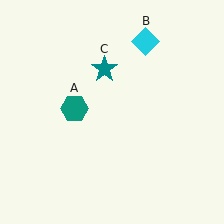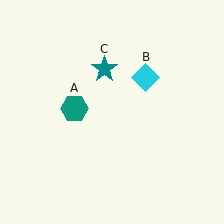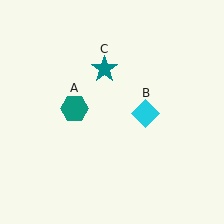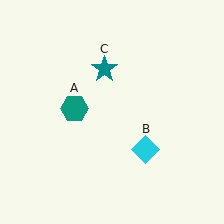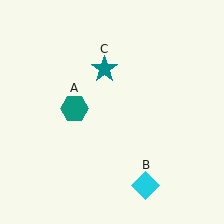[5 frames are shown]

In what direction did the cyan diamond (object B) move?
The cyan diamond (object B) moved down.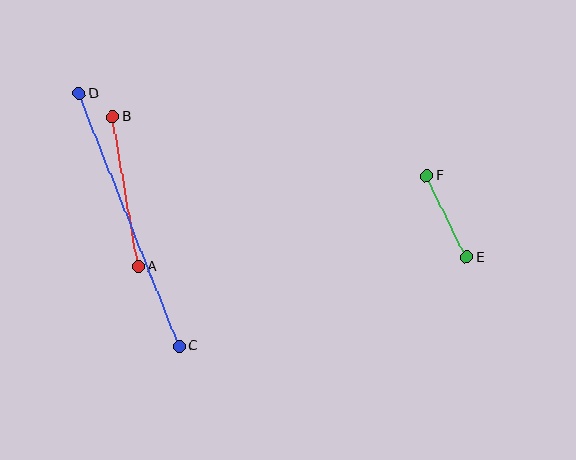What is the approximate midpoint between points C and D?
The midpoint is at approximately (129, 220) pixels.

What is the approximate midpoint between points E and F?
The midpoint is at approximately (446, 216) pixels.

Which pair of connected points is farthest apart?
Points C and D are farthest apart.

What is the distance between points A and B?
The distance is approximately 152 pixels.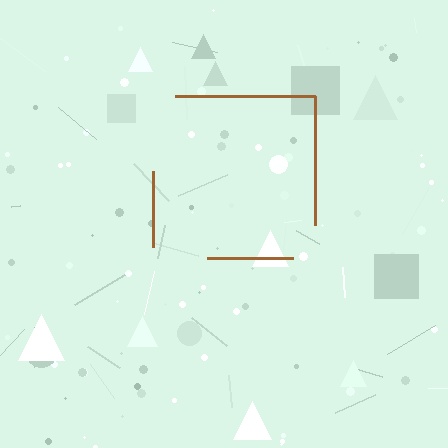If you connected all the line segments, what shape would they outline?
They would outline a square.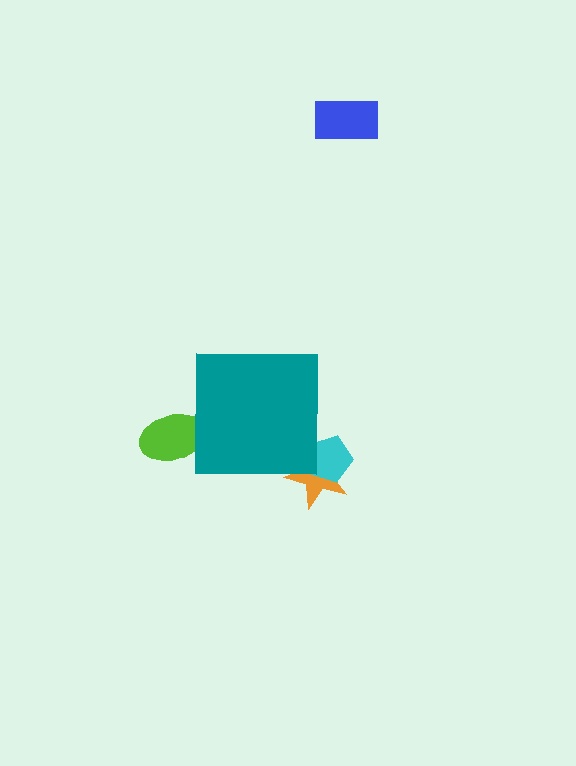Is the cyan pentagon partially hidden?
Yes, the cyan pentagon is partially hidden behind the teal square.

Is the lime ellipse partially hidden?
Yes, the lime ellipse is partially hidden behind the teal square.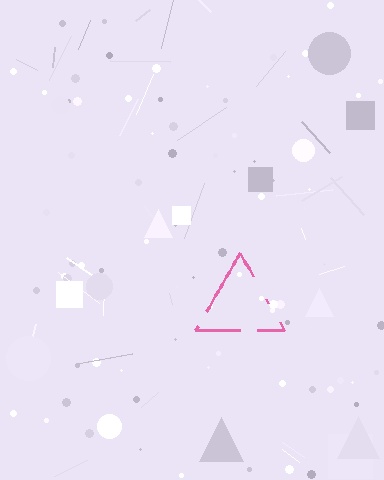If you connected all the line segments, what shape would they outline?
They would outline a triangle.